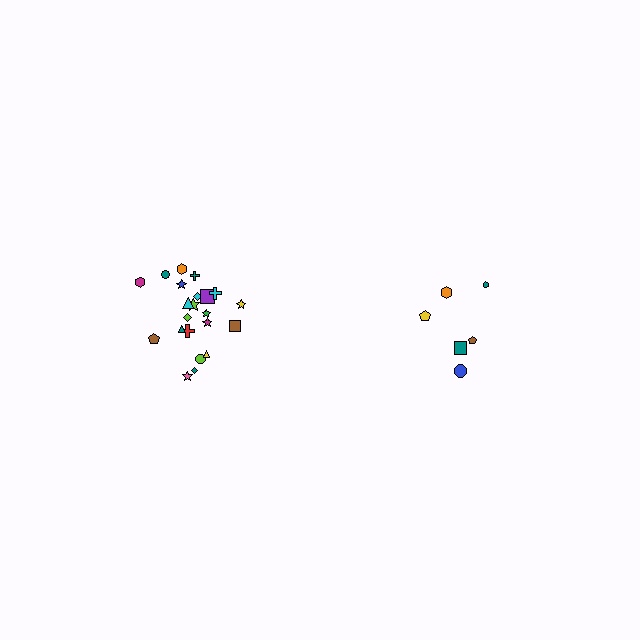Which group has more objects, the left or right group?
The left group.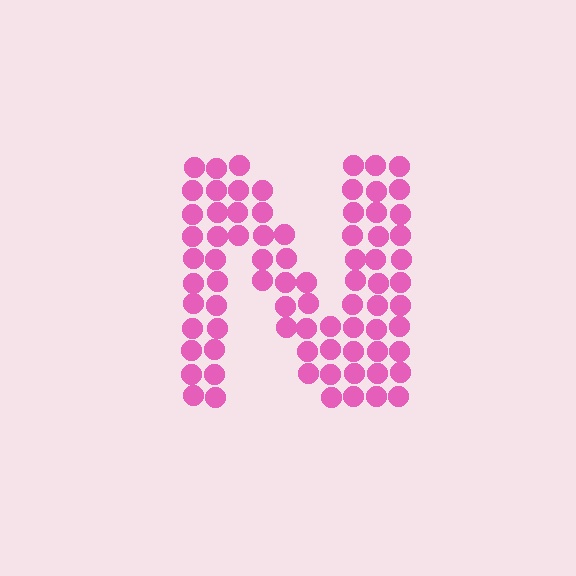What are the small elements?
The small elements are circles.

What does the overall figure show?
The overall figure shows the letter N.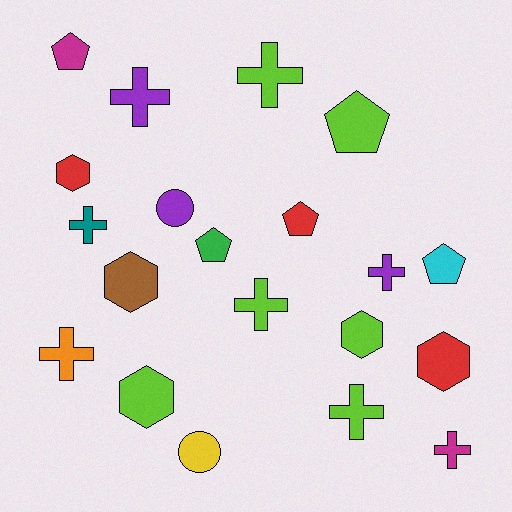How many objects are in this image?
There are 20 objects.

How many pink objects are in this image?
There are no pink objects.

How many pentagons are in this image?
There are 5 pentagons.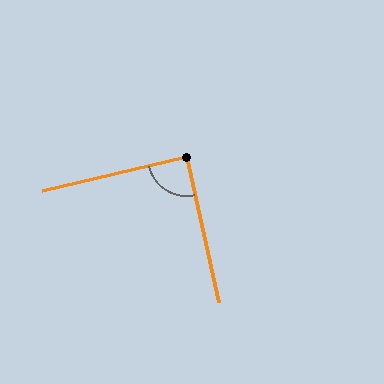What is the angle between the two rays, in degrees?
Approximately 89 degrees.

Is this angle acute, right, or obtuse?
It is approximately a right angle.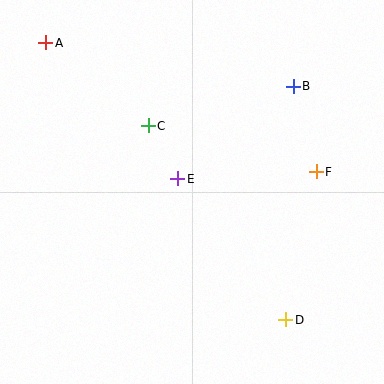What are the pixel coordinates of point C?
Point C is at (148, 126).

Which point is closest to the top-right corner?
Point B is closest to the top-right corner.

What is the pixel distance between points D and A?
The distance between D and A is 367 pixels.